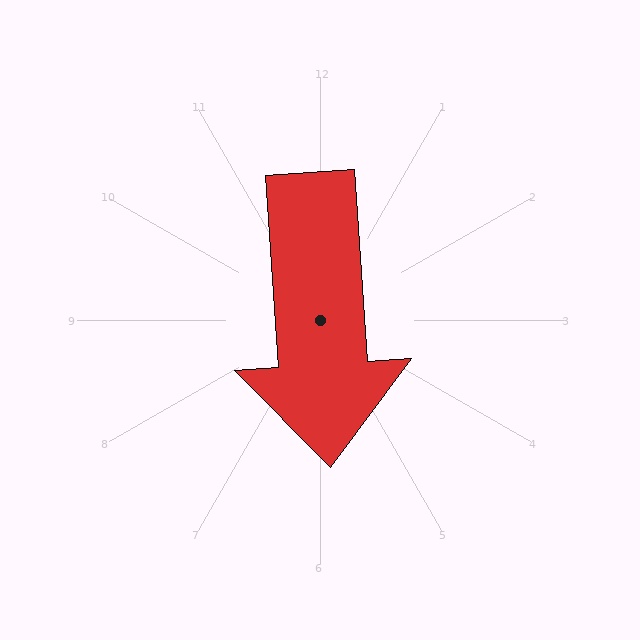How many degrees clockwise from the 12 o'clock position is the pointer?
Approximately 176 degrees.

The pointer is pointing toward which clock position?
Roughly 6 o'clock.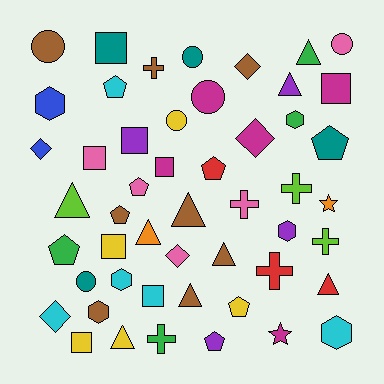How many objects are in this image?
There are 50 objects.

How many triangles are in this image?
There are 9 triangles.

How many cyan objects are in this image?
There are 5 cyan objects.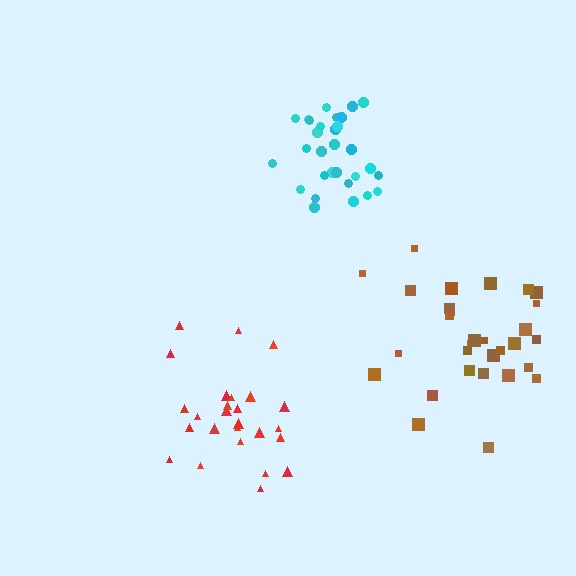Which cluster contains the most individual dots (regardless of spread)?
Brown (30).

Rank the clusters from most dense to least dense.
cyan, red, brown.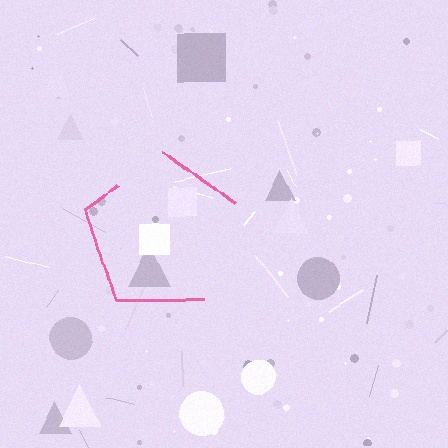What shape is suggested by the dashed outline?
The dashed outline suggests a pentagon.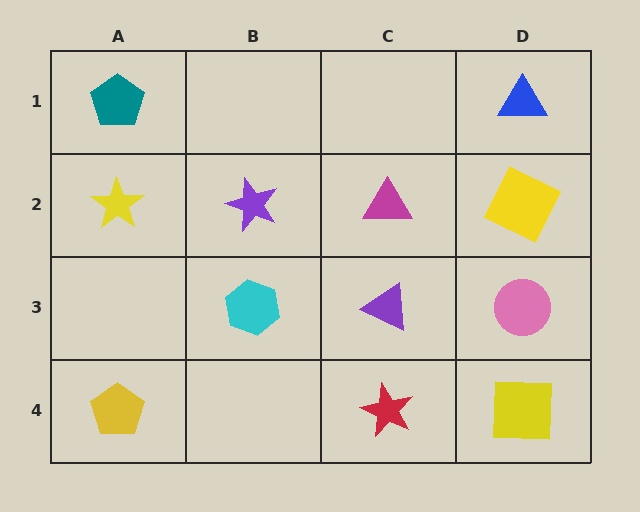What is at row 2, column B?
A purple star.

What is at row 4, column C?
A red star.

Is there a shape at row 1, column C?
No, that cell is empty.